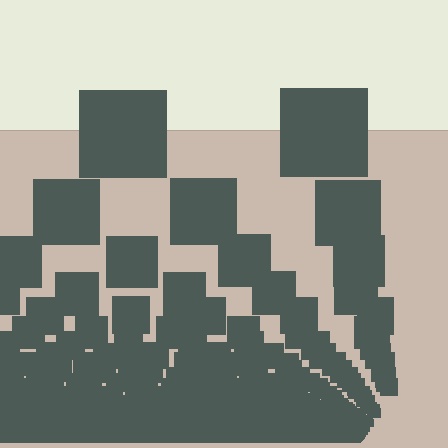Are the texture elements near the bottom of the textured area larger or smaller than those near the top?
Smaller. The gradient is inverted — elements near the bottom are smaller and denser.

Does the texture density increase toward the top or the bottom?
Density increases toward the bottom.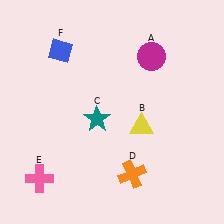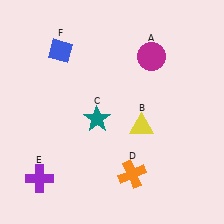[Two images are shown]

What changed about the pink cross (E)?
In Image 1, E is pink. In Image 2, it changed to purple.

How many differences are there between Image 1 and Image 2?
There is 1 difference between the two images.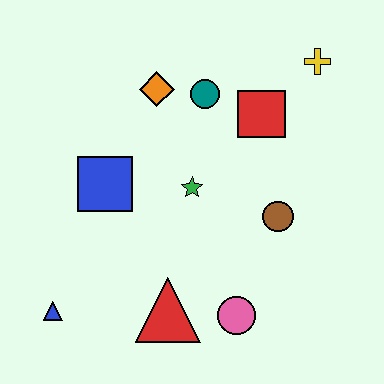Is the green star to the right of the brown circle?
No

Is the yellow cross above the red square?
Yes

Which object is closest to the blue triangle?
The red triangle is closest to the blue triangle.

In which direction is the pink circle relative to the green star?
The pink circle is below the green star.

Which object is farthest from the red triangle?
The yellow cross is farthest from the red triangle.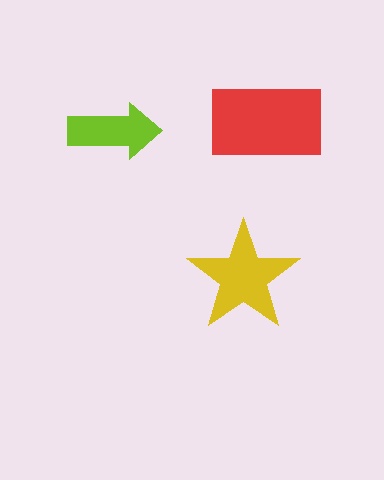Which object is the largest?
The red rectangle.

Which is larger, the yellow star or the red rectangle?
The red rectangle.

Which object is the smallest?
The lime arrow.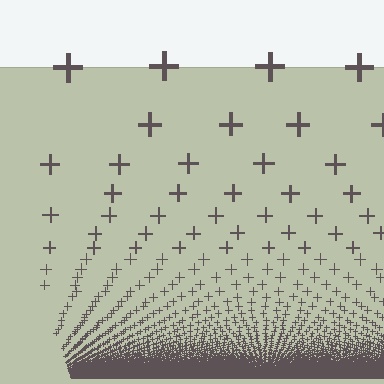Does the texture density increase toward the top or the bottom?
Density increases toward the bottom.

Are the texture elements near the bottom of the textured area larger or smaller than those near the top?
Smaller. The gradient is inverted — elements near the bottom are smaller and denser.